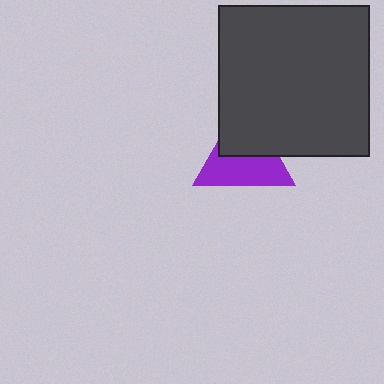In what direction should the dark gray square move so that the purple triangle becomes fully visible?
The dark gray square should move up. That is the shortest direction to clear the overlap and leave the purple triangle fully visible.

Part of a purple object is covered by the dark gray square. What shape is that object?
It is a triangle.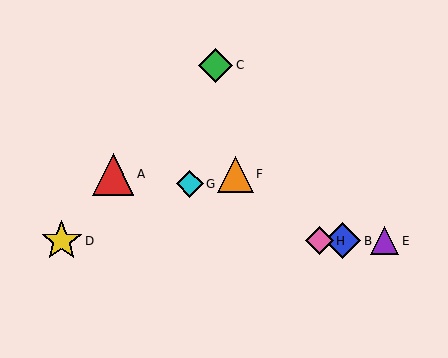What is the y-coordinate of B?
Object B is at y≈241.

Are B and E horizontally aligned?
Yes, both are at y≈241.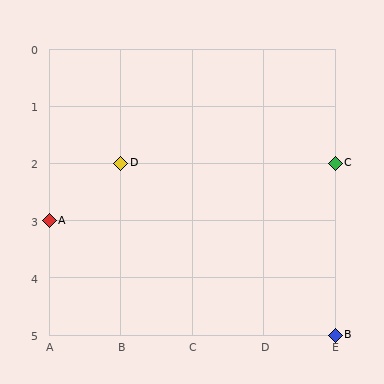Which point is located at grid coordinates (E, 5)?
Point B is at (E, 5).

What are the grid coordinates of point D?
Point D is at grid coordinates (B, 2).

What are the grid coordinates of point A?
Point A is at grid coordinates (A, 3).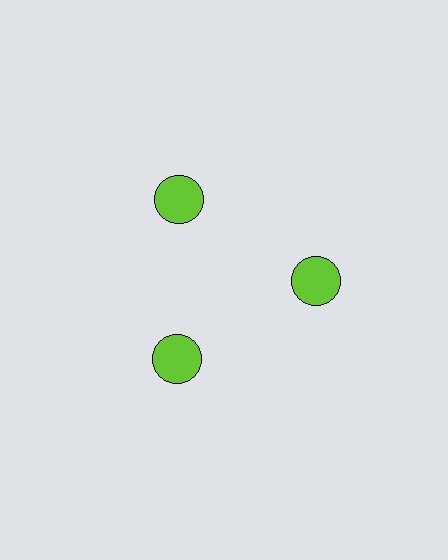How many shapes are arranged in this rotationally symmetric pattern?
There are 3 shapes, arranged in 3 groups of 1.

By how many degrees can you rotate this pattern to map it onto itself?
The pattern maps onto itself every 120 degrees of rotation.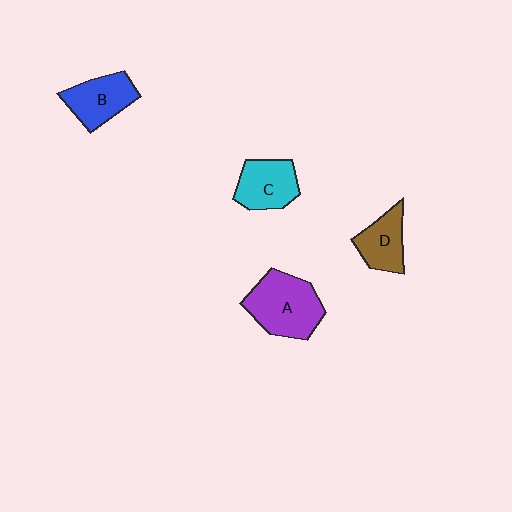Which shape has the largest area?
Shape A (purple).